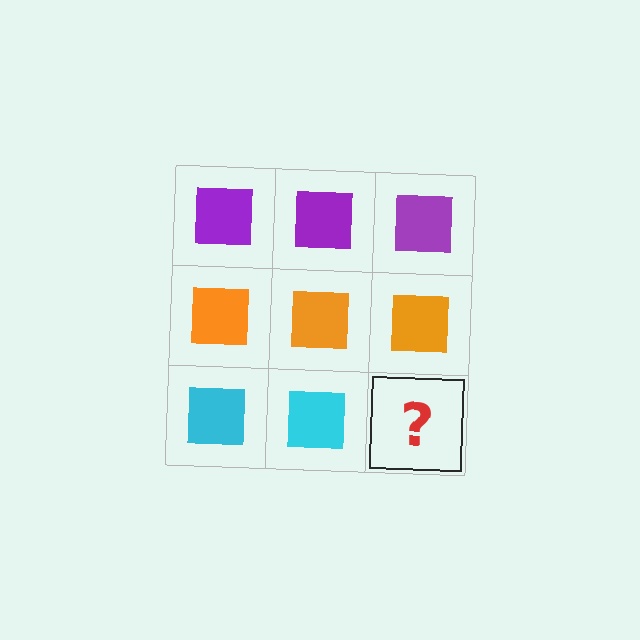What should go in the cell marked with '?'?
The missing cell should contain a cyan square.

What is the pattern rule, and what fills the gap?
The rule is that each row has a consistent color. The gap should be filled with a cyan square.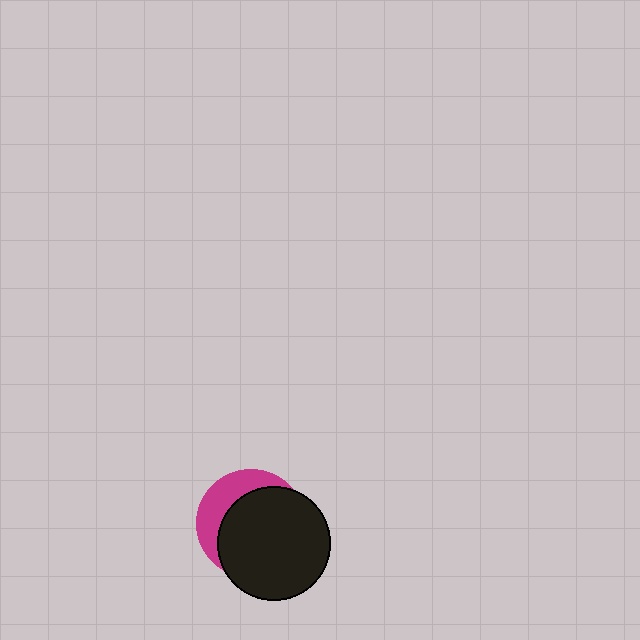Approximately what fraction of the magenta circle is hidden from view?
Roughly 69% of the magenta circle is hidden behind the black circle.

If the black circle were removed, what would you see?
You would see the complete magenta circle.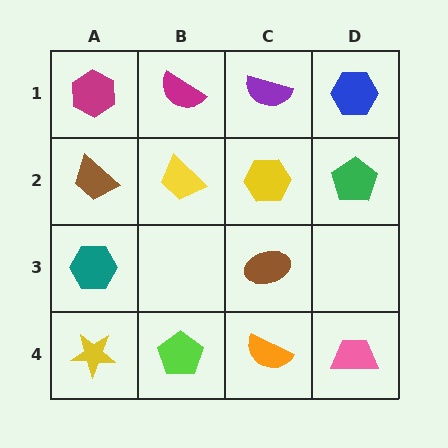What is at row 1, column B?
A magenta semicircle.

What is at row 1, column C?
A purple semicircle.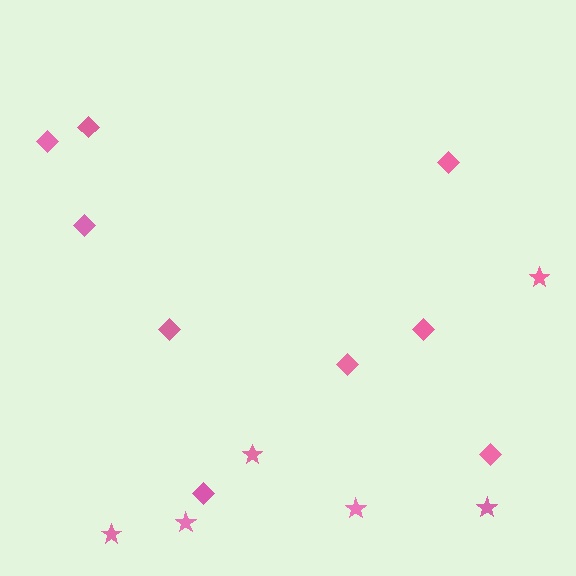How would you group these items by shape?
There are 2 groups: one group of diamonds (9) and one group of stars (6).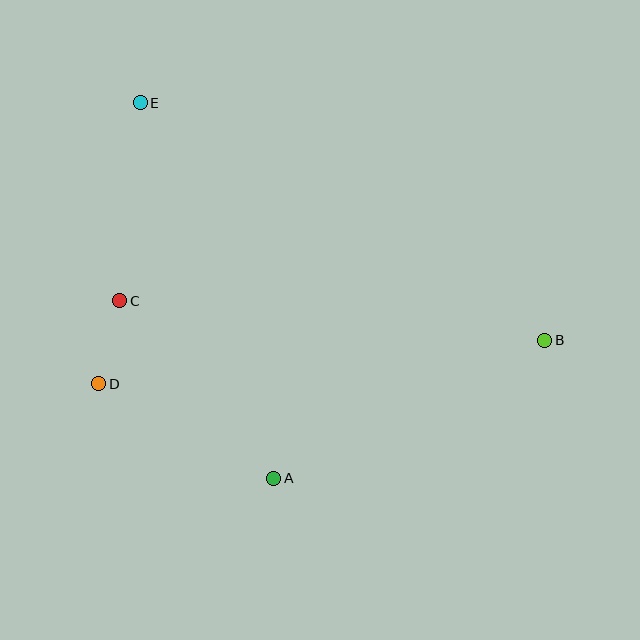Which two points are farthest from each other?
Points B and E are farthest from each other.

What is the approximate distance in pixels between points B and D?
The distance between B and D is approximately 449 pixels.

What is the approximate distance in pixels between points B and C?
The distance between B and C is approximately 427 pixels.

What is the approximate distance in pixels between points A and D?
The distance between A and D is approximately 199 pixels.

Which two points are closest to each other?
Points C and D are closest to each other.